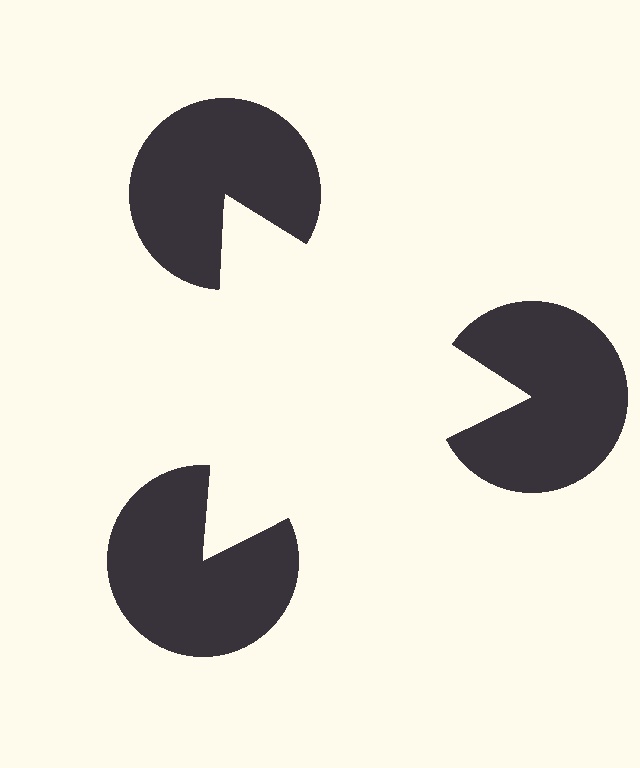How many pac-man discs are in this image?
There are 3 — one at each vertex of the illusory triangle.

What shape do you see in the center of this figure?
An illusory triangle — its edges are inferred from the aligned wedge cuts in the pac-man discs, not physically drawn.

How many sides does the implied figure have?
3 sides.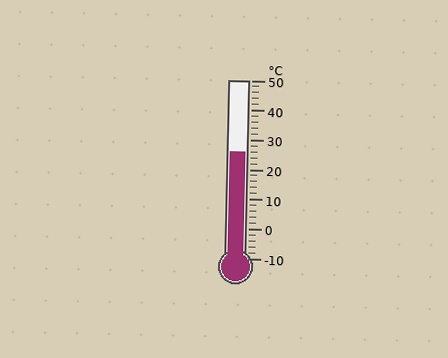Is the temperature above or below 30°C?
The temperature is below 30°C.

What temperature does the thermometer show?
The thermometer shows approximately 26°C.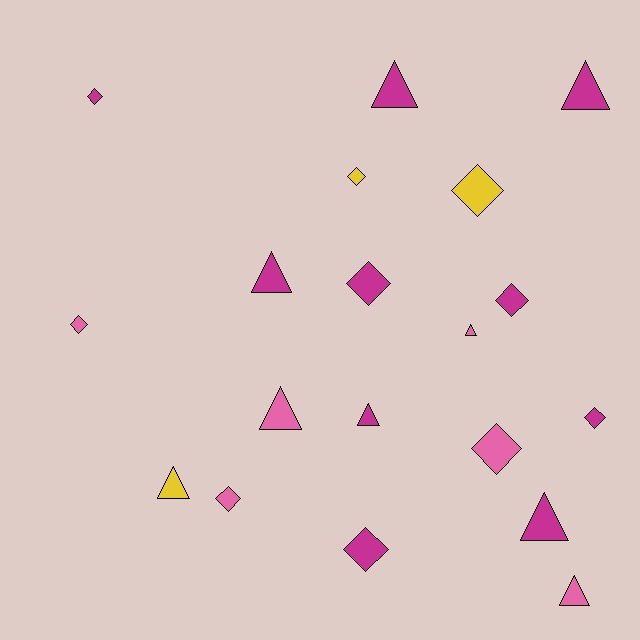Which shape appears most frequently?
Diamond, with 10 objects.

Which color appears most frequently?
Magenta, with 10 objects.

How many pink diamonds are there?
There are 3 pink diamonds.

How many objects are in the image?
There are 19 objects.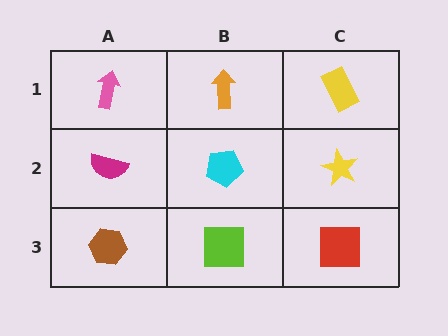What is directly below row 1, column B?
A cyan pentagon.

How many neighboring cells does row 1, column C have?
2.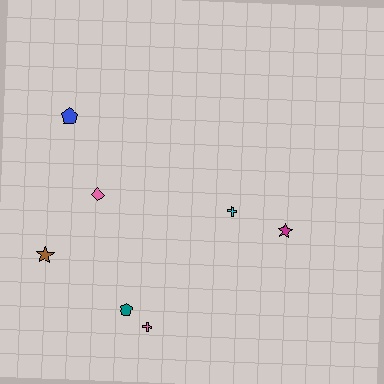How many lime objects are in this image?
There are no lime objects.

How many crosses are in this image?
There are 2 crosses.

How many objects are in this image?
There are 7 objects.